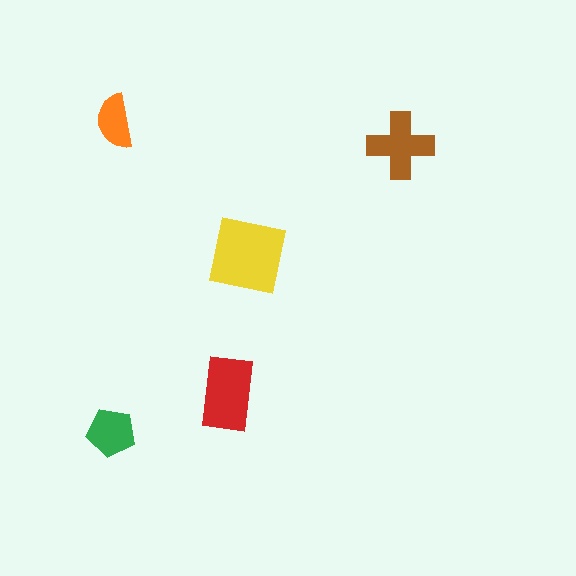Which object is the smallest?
The orange semicircle.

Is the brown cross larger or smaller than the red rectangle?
Smaller.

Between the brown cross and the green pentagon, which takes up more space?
The brown cross.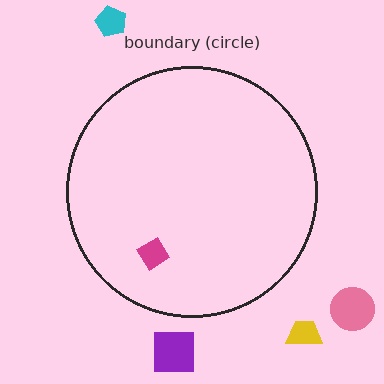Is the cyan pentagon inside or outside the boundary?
Outside.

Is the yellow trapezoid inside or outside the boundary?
Outside.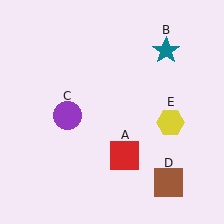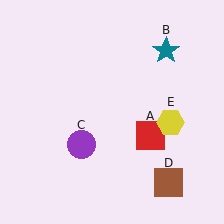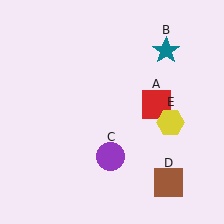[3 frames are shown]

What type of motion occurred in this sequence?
The red square (object A), purple circle (object C) rotated counterclockwise around the center of the scene.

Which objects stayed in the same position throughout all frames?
Teal star (object B) and brown square (object D) and yellow hexagon (object E) remained stationary.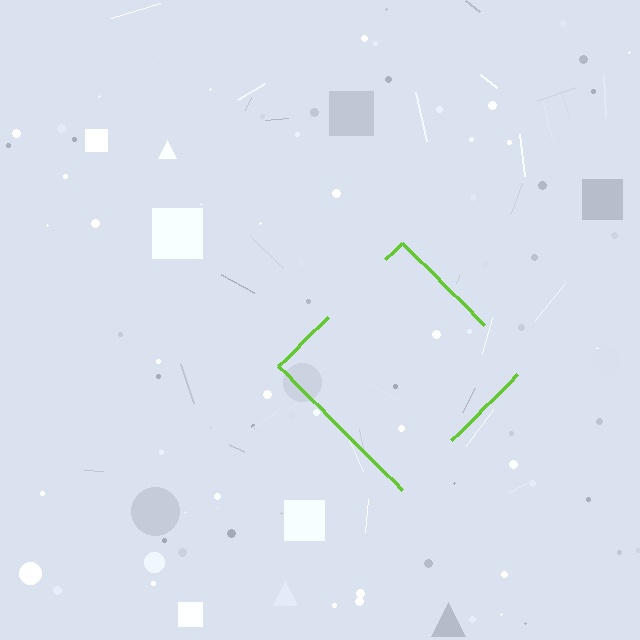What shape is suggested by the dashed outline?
The dashed outline suggests a diamond.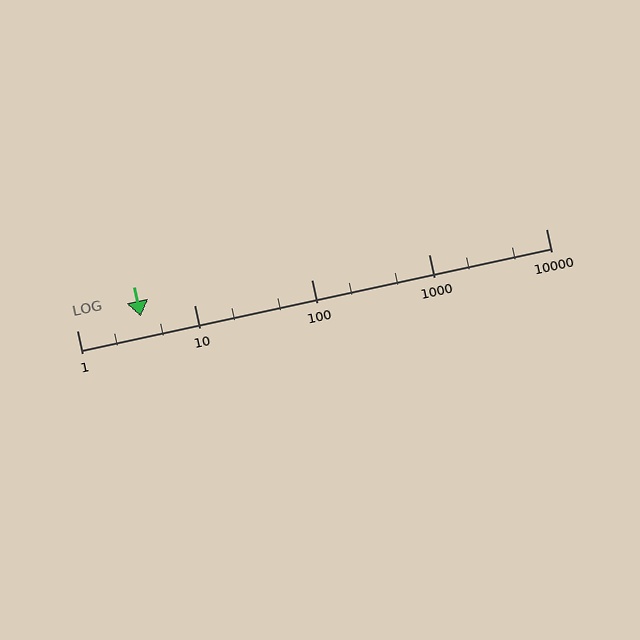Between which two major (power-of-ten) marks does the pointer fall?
The pointer is between 1 and 10.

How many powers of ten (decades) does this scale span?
The scale spans 4 decades, from 1 to 10000.